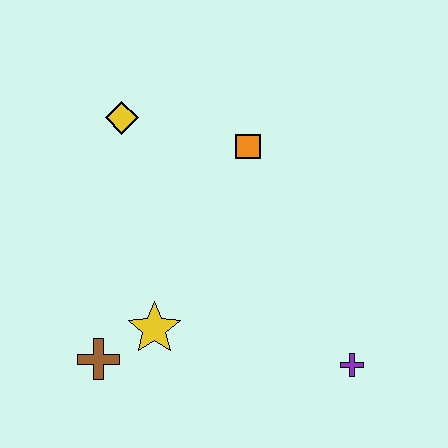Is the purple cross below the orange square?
Yes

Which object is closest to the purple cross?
The yellow star is closest to the purple cross.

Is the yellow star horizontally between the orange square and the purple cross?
No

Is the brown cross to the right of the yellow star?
No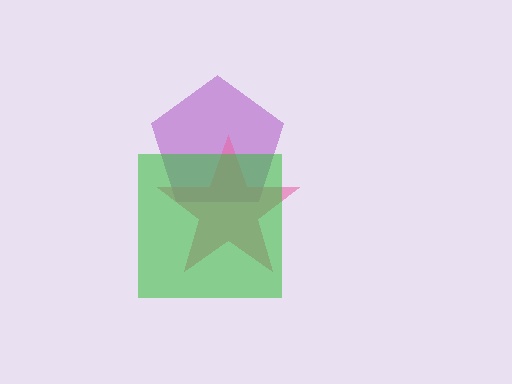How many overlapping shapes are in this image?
There are 3 overlapping shapes in the image.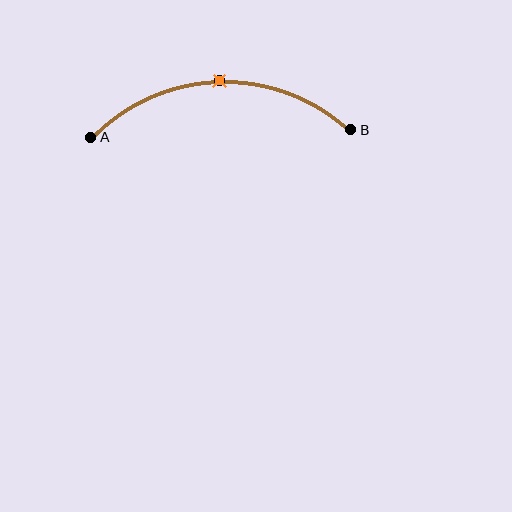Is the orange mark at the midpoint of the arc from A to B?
Yes. The orange mark lies on the arc at equal arc-length from both A and B — it is the arc midpoint.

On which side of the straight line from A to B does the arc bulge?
The arc bulges above the straight line connecting A and B.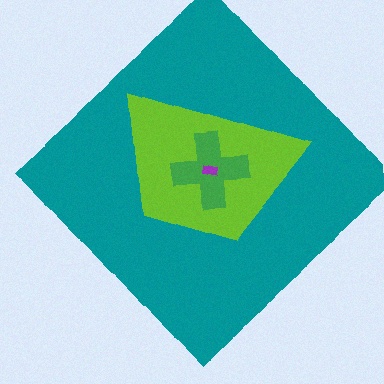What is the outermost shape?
The teal diamond.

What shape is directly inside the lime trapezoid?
The green cross.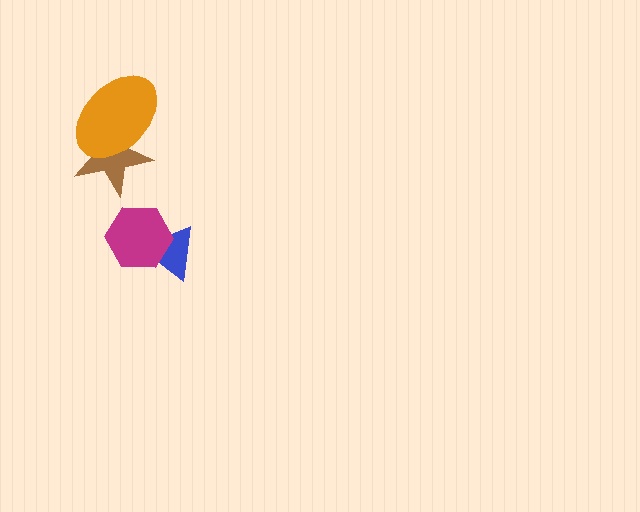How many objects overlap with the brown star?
1 object overlaps with the brown star.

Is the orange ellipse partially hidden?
No, no other shape covers it.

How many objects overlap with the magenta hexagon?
1 object overlaps with the magenta hexagon.